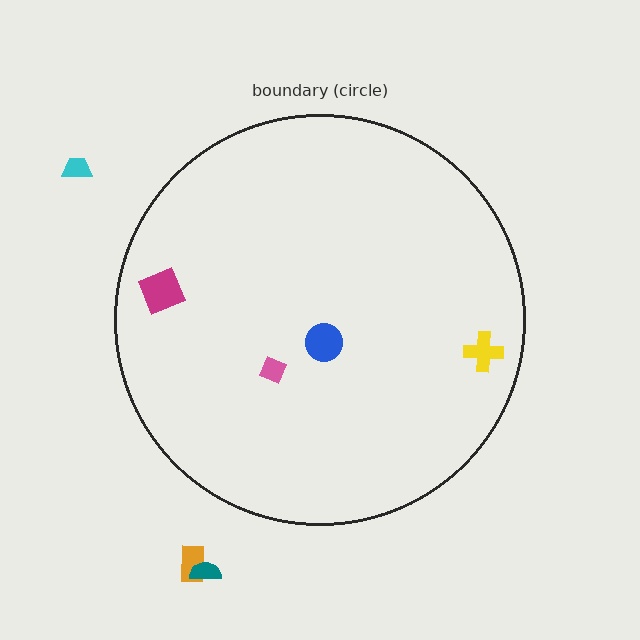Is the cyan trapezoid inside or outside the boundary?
Outside.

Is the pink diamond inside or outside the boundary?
Inside.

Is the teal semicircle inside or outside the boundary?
Outside.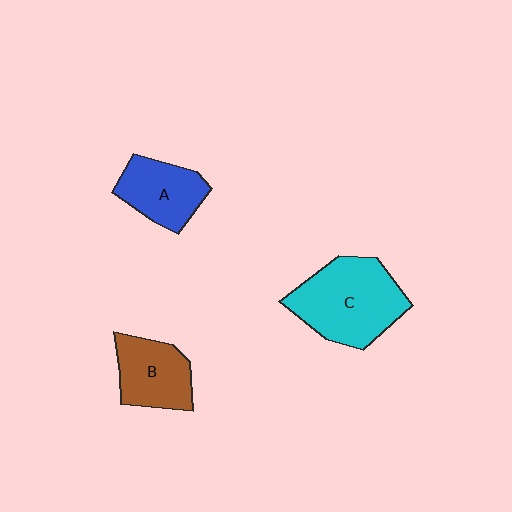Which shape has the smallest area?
Shape A (blue).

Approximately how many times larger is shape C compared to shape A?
Approximately 1.6 times.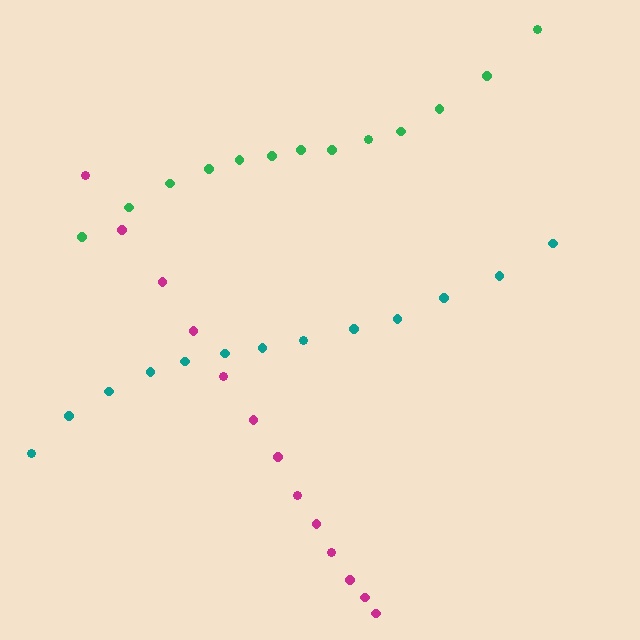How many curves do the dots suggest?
There are 3 distinct paths.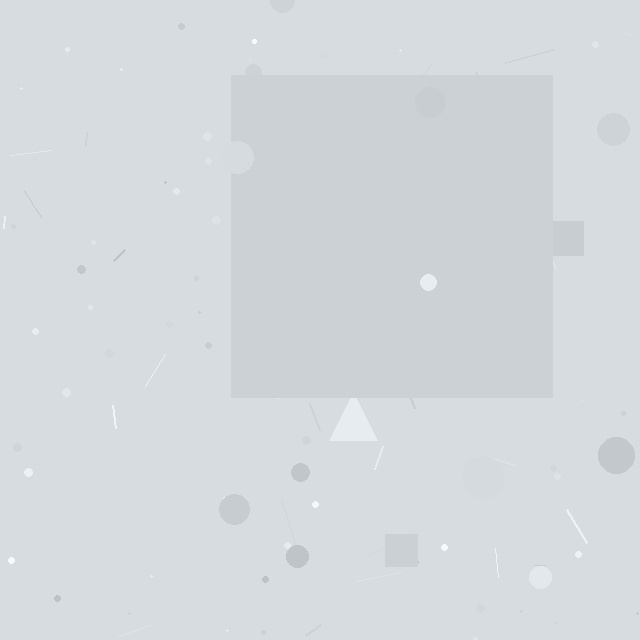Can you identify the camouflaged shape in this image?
The camouflaged shape is a square.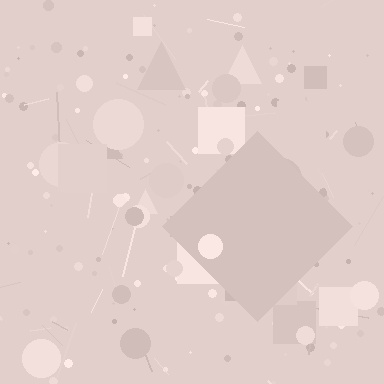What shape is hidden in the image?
A diamond is hidden in the image.